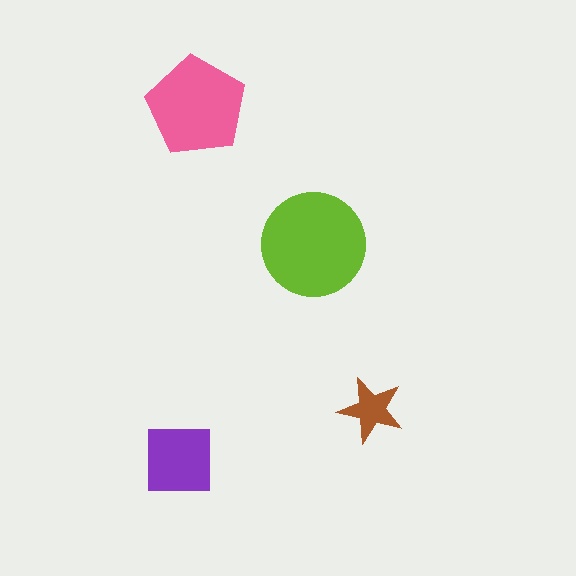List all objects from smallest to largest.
The brown star, the purple square, the pink pentagon, the lime circle.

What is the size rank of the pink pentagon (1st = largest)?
2nd.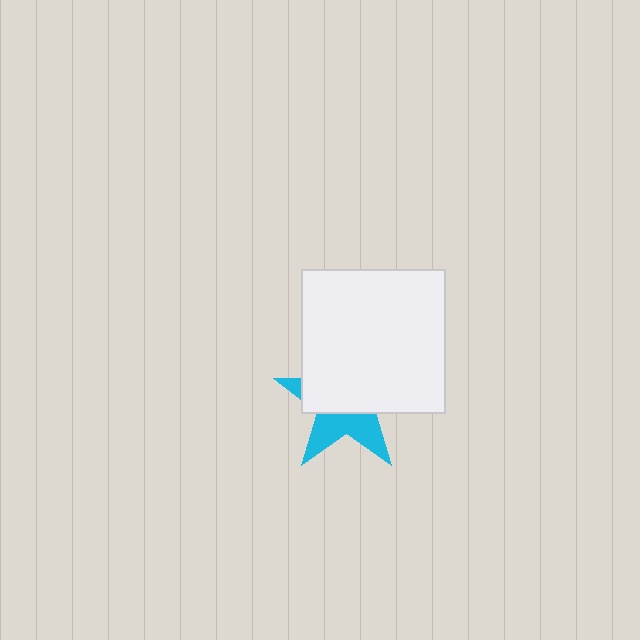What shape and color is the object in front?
The object in front is a white square.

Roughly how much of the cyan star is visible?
A small part of it is visible (roughly 40%).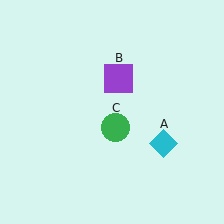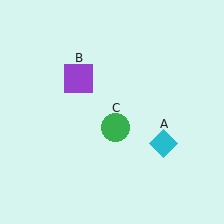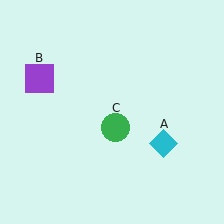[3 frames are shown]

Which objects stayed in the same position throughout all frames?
Cyan diamond (object A) and green circle (object C) remained stationary.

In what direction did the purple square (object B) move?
The purple square (object B) moved left.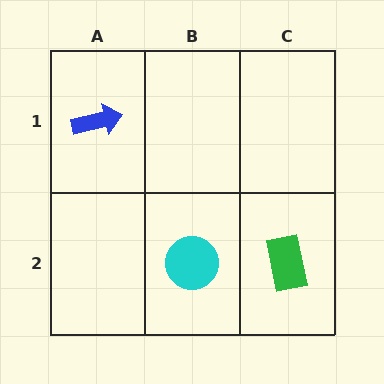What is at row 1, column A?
A blue arrow.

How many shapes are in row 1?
1 shape.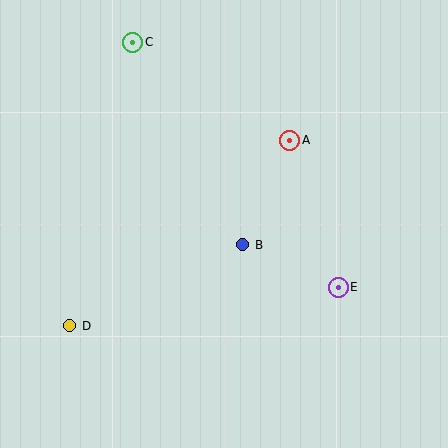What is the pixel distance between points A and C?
The distance between A and C is 185 pixels.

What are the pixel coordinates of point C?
Point C is at (133, 42).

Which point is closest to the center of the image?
Point B at (243, 245) is closest to the center.